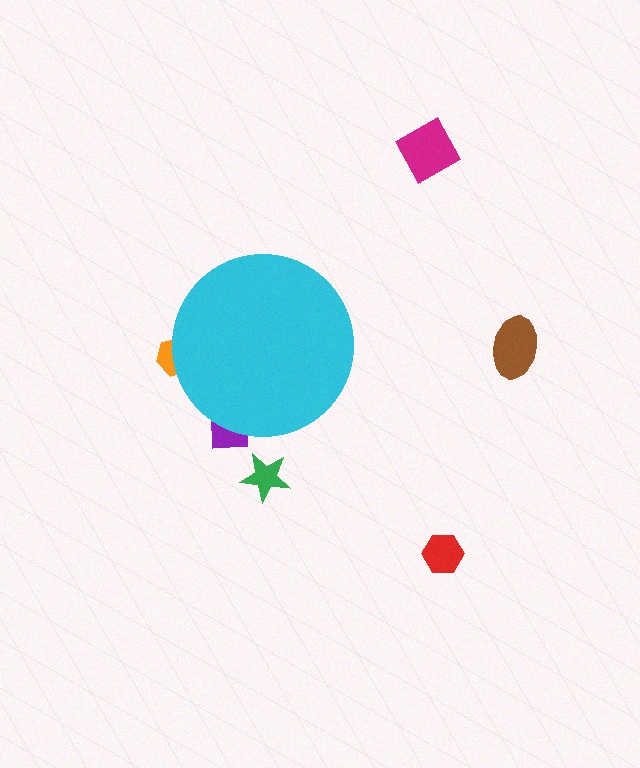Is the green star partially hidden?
No, the green star is fully visible.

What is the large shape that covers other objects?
A cyan circle.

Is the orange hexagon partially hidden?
Yes, the orange hexagon is partially hidden behind the cyan circle.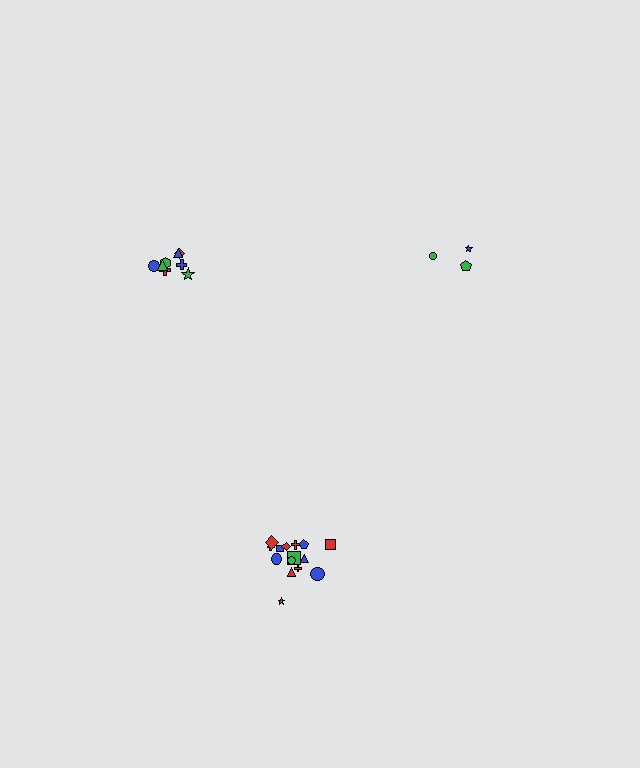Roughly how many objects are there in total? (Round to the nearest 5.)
Roughly 25 objects in total.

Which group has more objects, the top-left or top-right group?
The top-left group.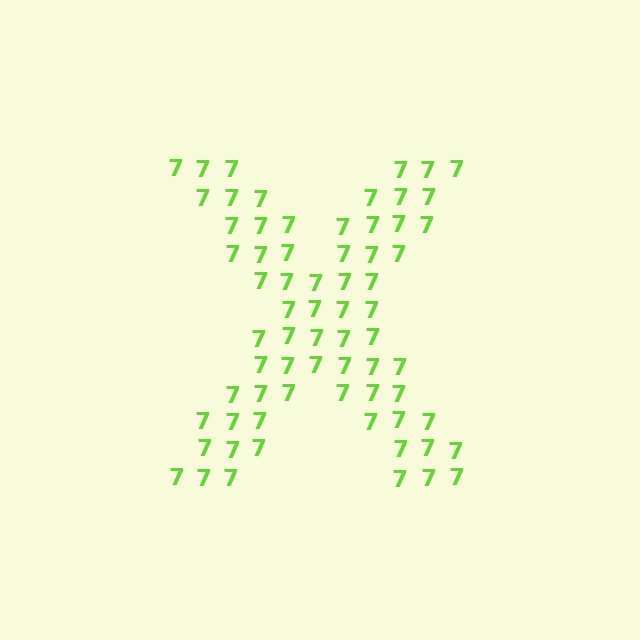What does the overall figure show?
The overall figure shows the letter X.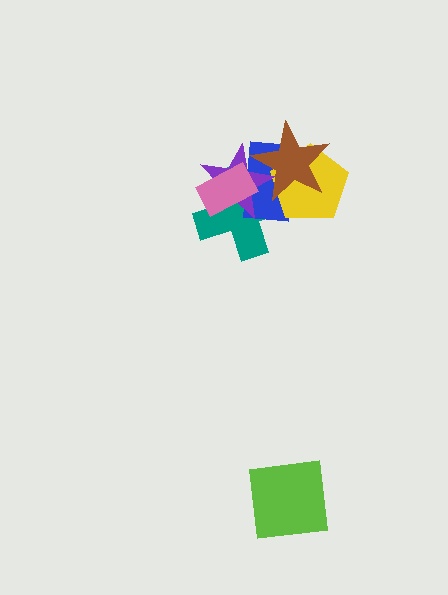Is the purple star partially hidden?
Yes, it is partially covered by another shape.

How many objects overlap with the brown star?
4 objects overlap with the brown star.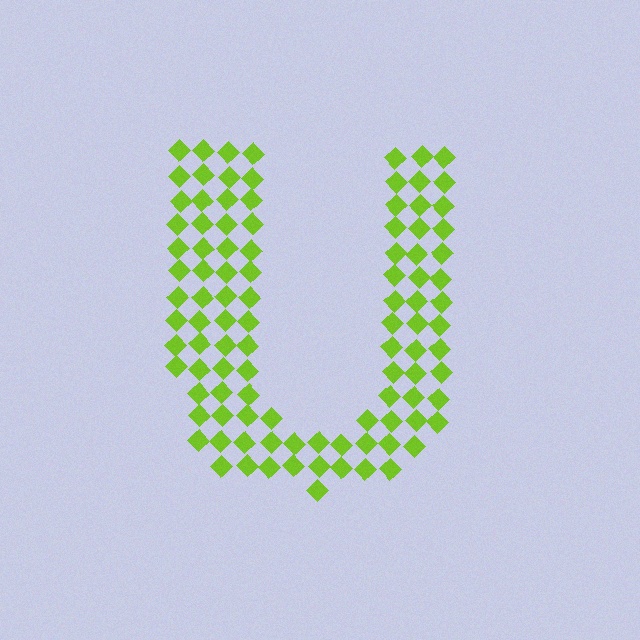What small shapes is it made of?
It is made of small diamonds.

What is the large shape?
The large shape is the letter U.